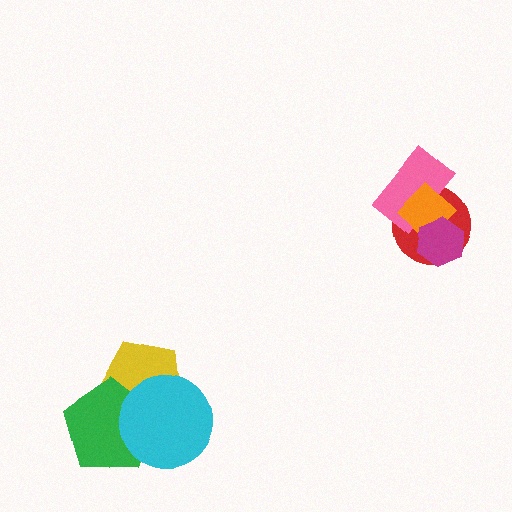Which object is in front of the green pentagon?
The cyan circle is in front of the green pentagon.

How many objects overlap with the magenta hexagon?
2 objects overlap with the magenta hexagon.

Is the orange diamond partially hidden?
Yes, it is partially covered by another shape.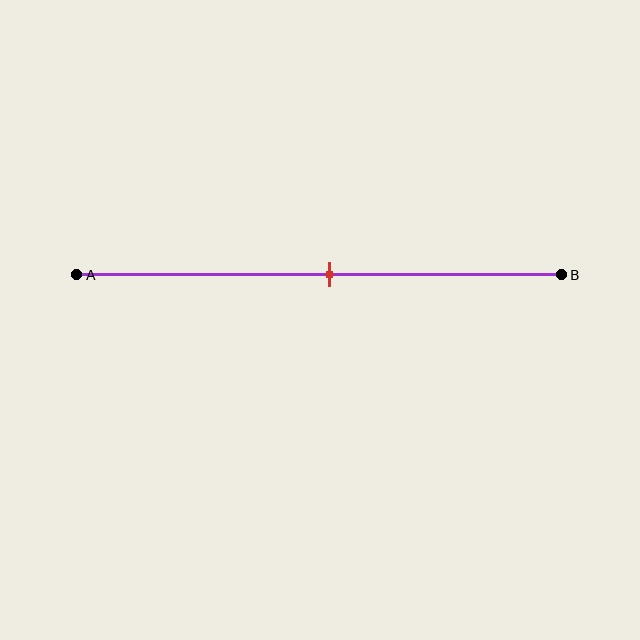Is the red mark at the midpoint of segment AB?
Yes, the mark is approximately at the midpoint.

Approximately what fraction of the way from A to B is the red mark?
The red mark is approximately 50% of the way from A to B.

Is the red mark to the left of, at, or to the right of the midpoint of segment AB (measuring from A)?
The red mark is approximately at the midpoint of segment AB.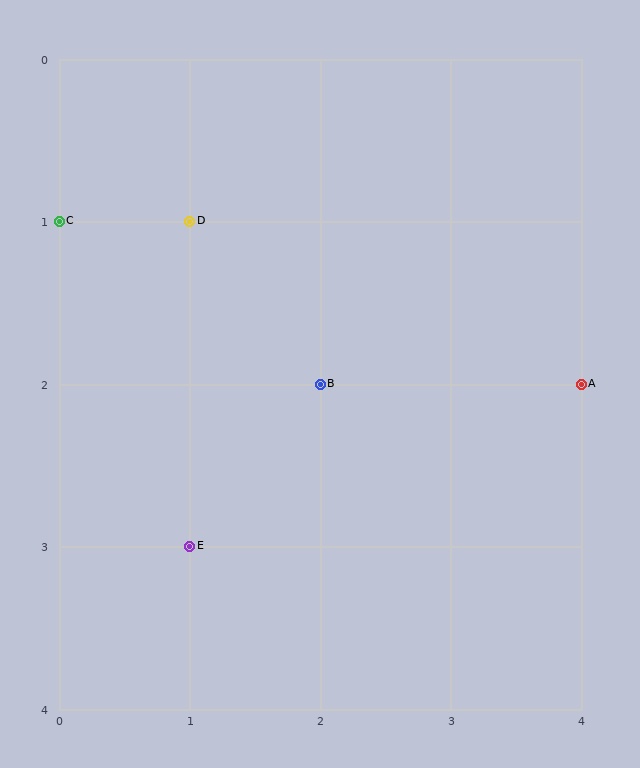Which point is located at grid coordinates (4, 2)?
Point A is at (4, 2).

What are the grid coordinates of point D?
Point D is at grid coordinates (1, 1).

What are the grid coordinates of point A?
Point A is at grid coordinates (4, 2).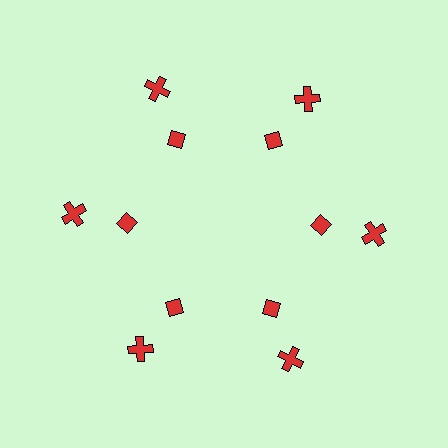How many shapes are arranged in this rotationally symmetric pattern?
There are 12 shapes, arranged in 6 groups of 2.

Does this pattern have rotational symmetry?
Yes, this pattern has 6-fold rotational symmetry. It looks the same after rotating 60 degrees around the center.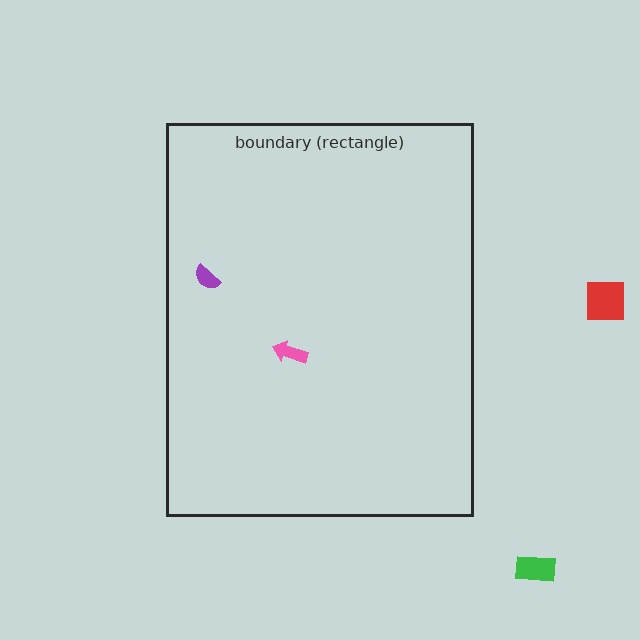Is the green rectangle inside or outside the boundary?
Outside.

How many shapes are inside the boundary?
2 inside, 2 outside.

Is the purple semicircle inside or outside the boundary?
Inside.